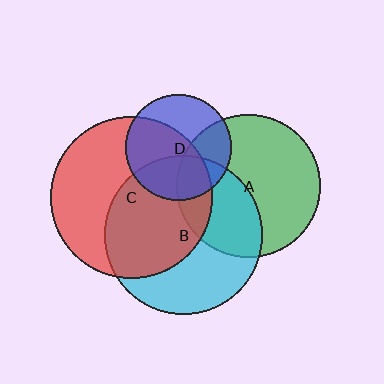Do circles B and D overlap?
Yes.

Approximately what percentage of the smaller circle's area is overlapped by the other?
Approximately 35%.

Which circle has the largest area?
Circle C (red).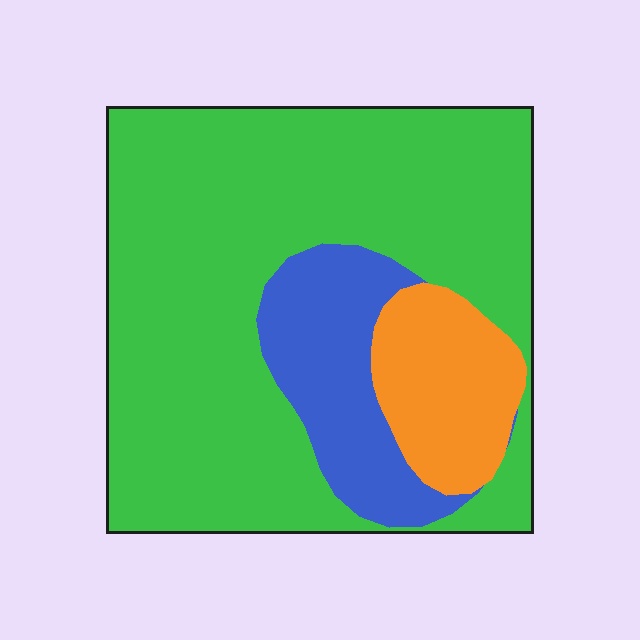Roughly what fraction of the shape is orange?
Orange takes up about one eighth (1/8) of the shape.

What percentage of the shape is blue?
Blue covers 16% of the shape.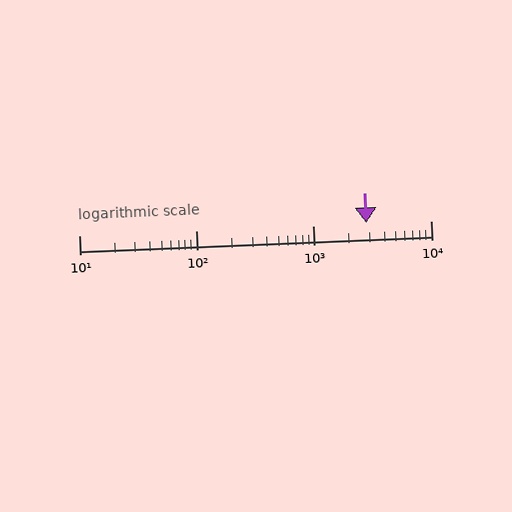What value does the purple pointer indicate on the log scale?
The pointer indicates approximately 2800.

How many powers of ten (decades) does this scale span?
The scale spans 3 decades, from 10 to 10000.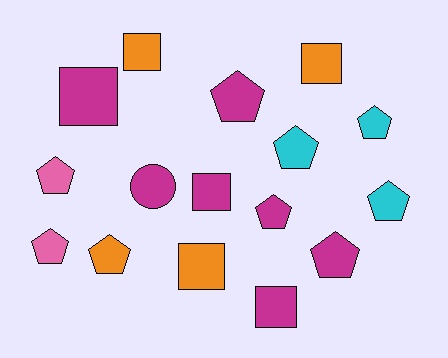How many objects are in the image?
There are 16 objects.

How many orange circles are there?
There are no orange circles.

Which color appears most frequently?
Magenta, with 7 objects.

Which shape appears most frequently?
Pentagon, with 9 objects.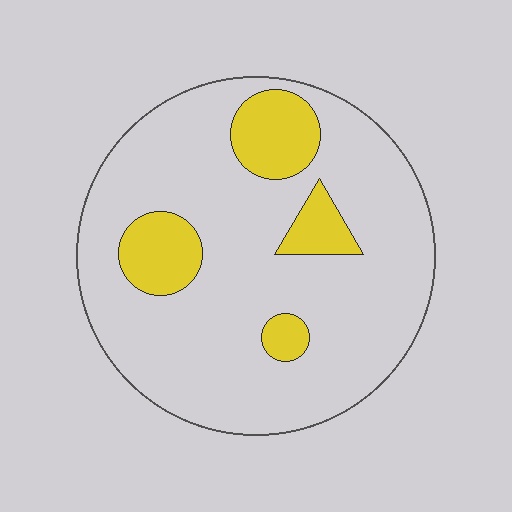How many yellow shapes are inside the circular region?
4.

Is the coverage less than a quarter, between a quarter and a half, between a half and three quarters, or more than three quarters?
Less than a quarter.